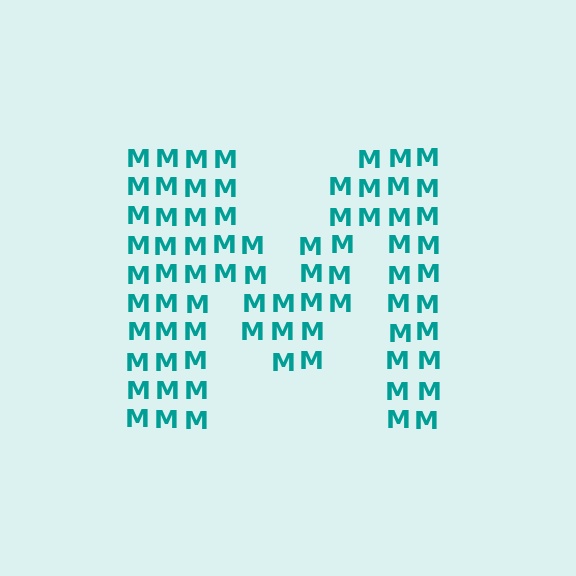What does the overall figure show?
The overall figure shows the letter M.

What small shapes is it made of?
It is made of small letter M's.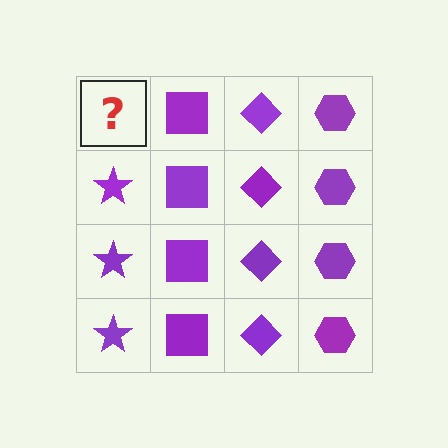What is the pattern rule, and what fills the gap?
The rule is that each column has a consistent shape. The gap should be filled with a purple star.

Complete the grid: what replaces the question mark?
The question mark should be replaced with a purple star.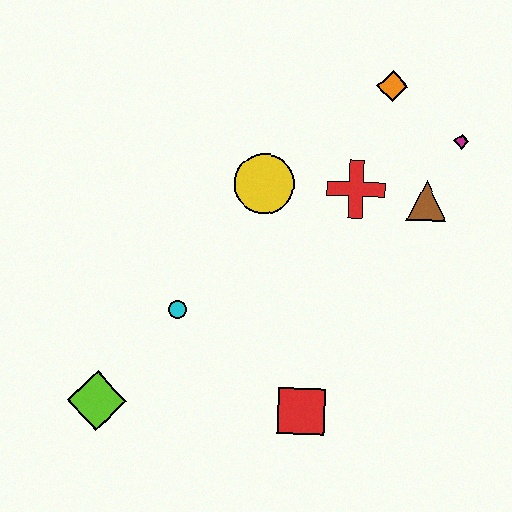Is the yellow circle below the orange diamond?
Yes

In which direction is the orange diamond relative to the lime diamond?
The orange diamond is above the lime diamond.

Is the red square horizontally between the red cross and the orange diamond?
No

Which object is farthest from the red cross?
The lime diamond is farthest from the red cross.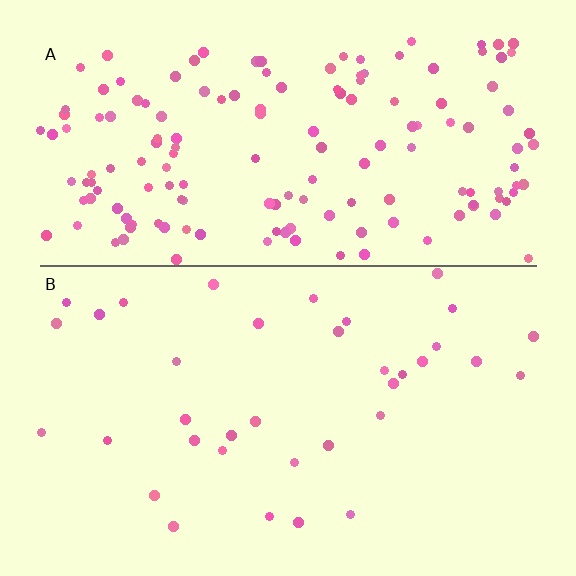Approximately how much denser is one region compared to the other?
Approximately 4.4× — region A over region B.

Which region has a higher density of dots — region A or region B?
A (the top).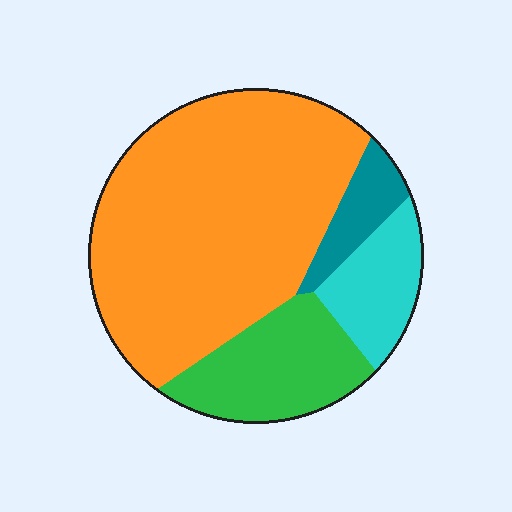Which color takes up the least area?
Teal, at roughly 5%.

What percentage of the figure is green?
Green takes up about one fifth (1/5) of the figure.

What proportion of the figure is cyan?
Cyan takes up about one eighth (1/8) of the figure.